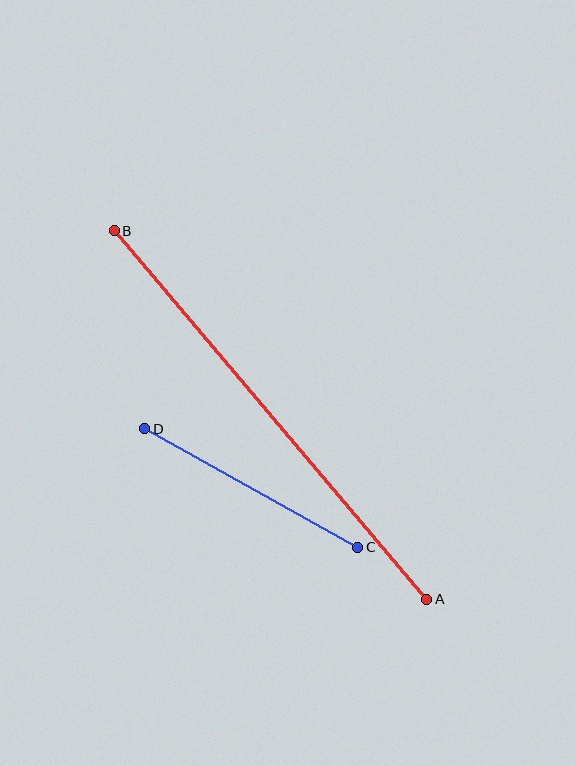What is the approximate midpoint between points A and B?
The midpoint is at approximately (270, 415) pixels.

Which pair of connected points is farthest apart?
Points A and B are farthest apart.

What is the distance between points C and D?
The distance is approximately 244 pixels.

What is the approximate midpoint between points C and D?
The midpoint is at approximately (251, 488) pixels.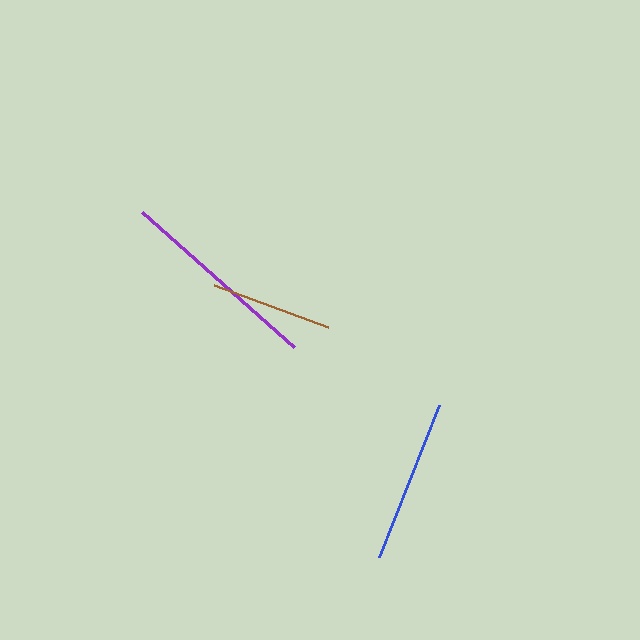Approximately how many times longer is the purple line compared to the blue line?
The purple line is approximately 1.2 times the length of the blue line.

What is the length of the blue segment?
The blue segment is approximately 163 pixels long.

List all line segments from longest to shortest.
From longest to shortest: purple, blue, brown.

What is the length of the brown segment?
The brown segment is approximately 121 pixels long.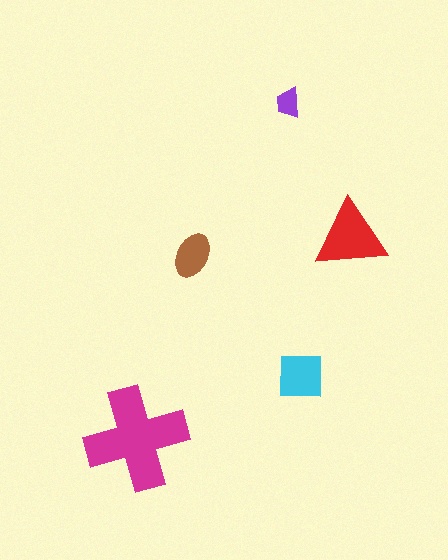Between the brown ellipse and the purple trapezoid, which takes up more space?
The brown ellipse.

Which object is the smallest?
The purple trapezoid.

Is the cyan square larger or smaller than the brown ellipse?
Larger.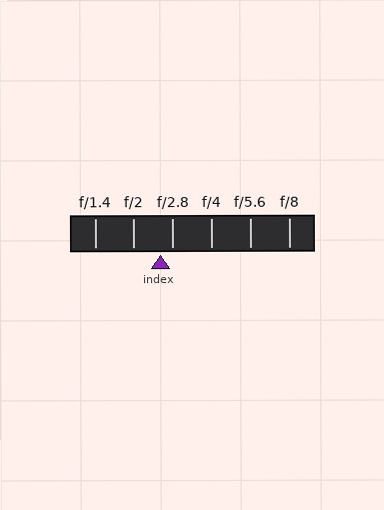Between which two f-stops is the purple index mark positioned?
The index mark is between f/2 and f/2.8.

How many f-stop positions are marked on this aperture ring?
There are 6 f-stop positions marked.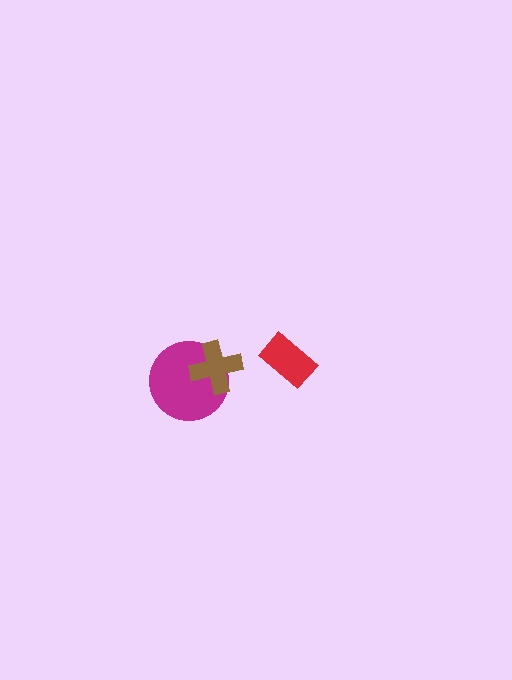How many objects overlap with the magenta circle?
1 object overlaps with the magenta circle.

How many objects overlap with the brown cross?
1 object overlaps with the brown cross.